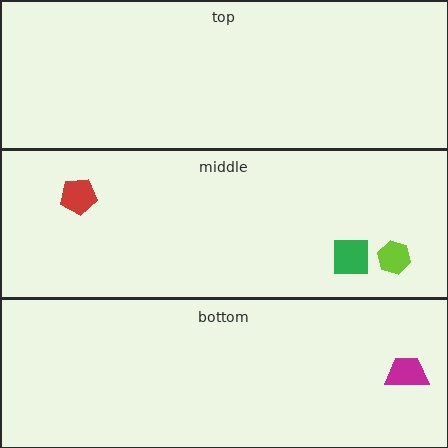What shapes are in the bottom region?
The magenta trapezoid.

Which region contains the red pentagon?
The middle region.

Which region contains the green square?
The middle region.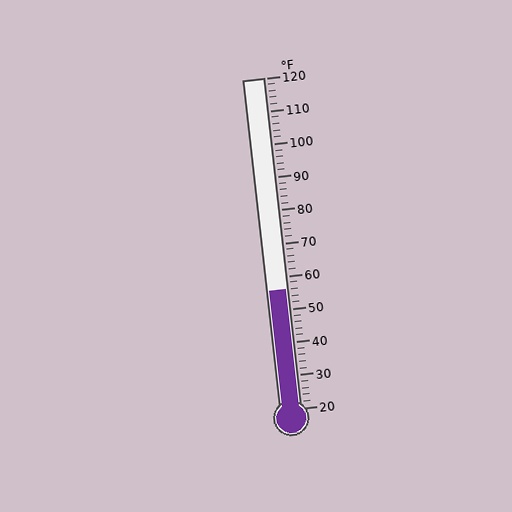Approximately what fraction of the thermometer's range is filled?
The thermometer is filled to approximately 35% of its range.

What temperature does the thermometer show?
The thermometer shows approximately 56°F.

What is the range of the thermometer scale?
The thermometer scale ranges from 20°F to 120°F.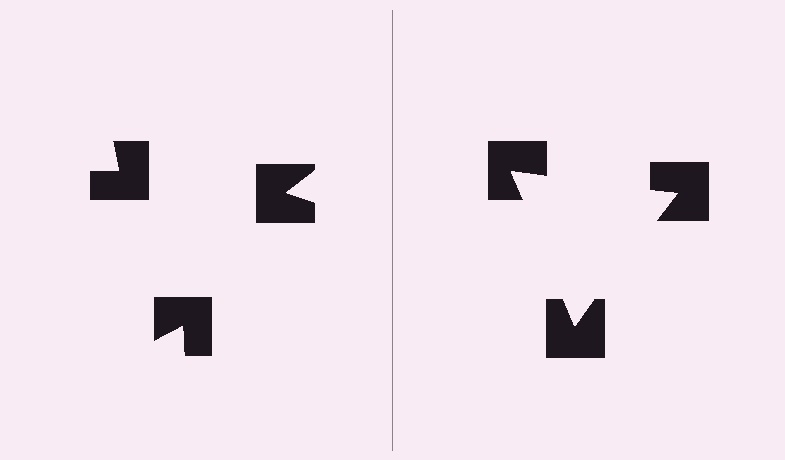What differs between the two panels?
The notched squares are positioned identically on both sides; only the wedge orientations differ. On the right they align to a triangle; on the left they are misaligned.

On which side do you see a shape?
An illusory triangle appears on the right side. On the left side the wedge cuts are rotated, so no coherent shape forms.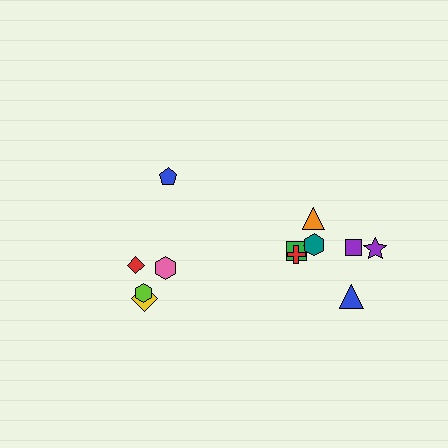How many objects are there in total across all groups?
There are 14 objects.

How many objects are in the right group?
There are 8 objects.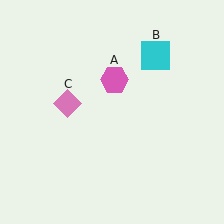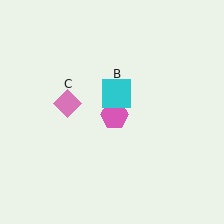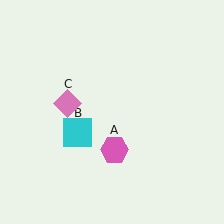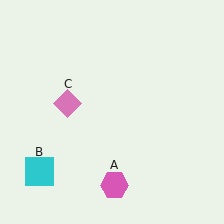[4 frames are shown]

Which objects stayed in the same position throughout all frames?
Pink diamond (object C) remained stationary.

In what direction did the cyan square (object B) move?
The cyan square (object B) moved down and to the left.